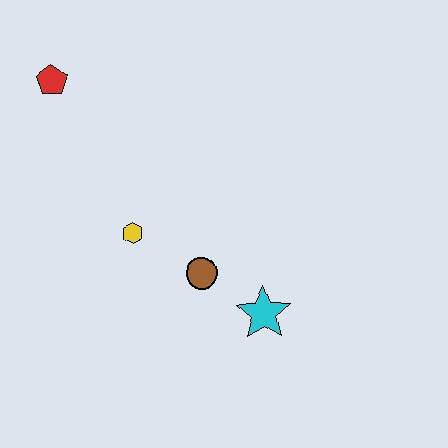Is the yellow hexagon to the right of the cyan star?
No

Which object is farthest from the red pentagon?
The cyan star is farthest from the red pentagon.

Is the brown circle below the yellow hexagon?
Yes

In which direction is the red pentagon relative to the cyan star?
The red pentagon is above the cyan star.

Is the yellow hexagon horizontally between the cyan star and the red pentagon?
Yes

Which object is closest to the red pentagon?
The yellow hexagon is closest to the red pentagon.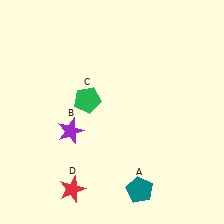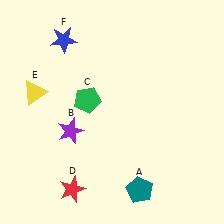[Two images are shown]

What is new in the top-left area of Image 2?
A yellow triangle (E) was added in the top-left area of Image 2.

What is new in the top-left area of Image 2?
A blue star (F) was added in the top-left area of Image 2.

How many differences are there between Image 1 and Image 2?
There are 2 differences between the two images.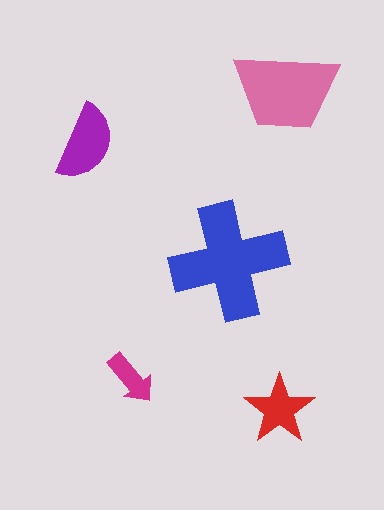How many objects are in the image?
There are 5 objects in the image.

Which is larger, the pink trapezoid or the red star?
The pink trapezoid.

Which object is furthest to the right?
The pink trapezoid is rightmost.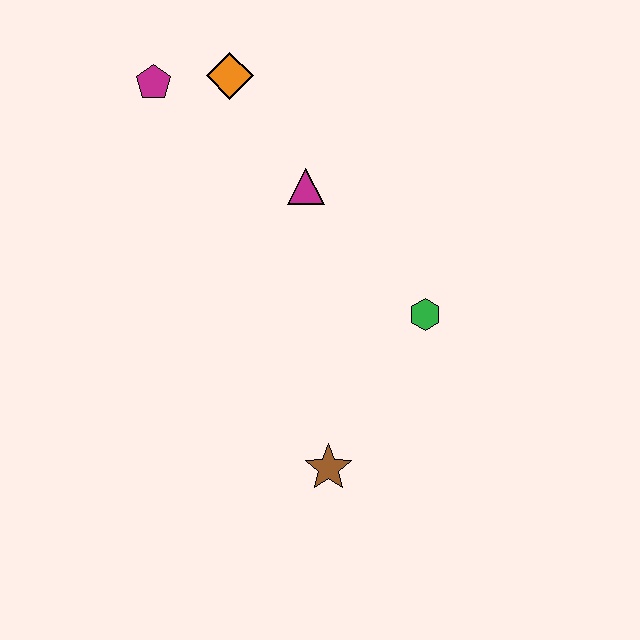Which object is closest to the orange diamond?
The magenta pentagon is closest to the orange diamond.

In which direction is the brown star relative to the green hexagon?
The brown star is below the green hexagon.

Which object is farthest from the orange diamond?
The brown star is farthest from the orange diamond.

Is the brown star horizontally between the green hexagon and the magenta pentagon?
Yes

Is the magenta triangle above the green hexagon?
Yes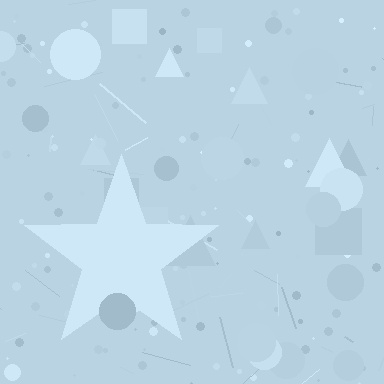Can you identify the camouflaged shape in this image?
The camouflaged shape is a star.